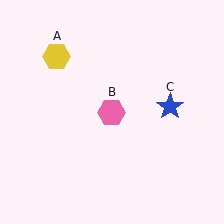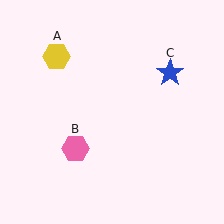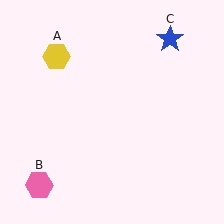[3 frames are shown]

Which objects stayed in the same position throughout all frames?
Yellow hexagon (object A) remained stationary.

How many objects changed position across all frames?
2 objects changed position: pink hexagon (object B), blue star (object C).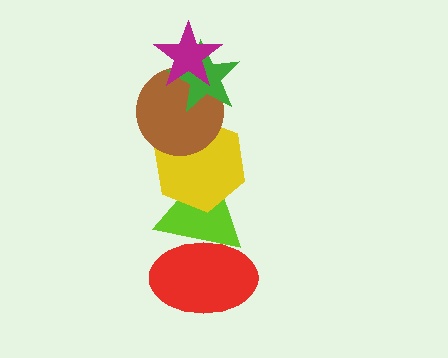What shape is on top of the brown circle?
The green star is on top of the brown circle.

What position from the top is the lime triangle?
The lime triangle is 5th from the top.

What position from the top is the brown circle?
The brown circle is 3rd from the top.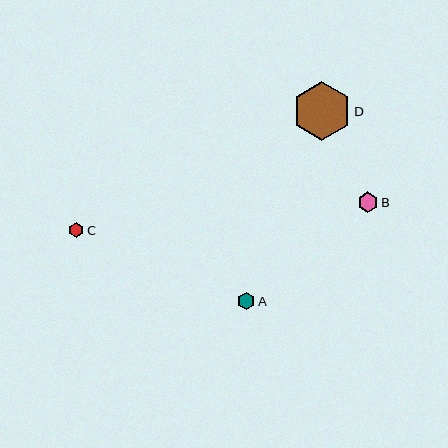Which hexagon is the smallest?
Hexagon C is the smallest with a size of approximately 15 pixels.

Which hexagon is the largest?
Hexagon D is the largest with a size of approximately 58 pixels.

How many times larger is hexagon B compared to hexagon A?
Hexagon B is approximately 1.1 times the size of hexagon A.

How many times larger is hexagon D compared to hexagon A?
Hexagon D is approximately 3.3 times the size of hexagon A.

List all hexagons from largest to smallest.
From largest to smallest: D, B, A, C.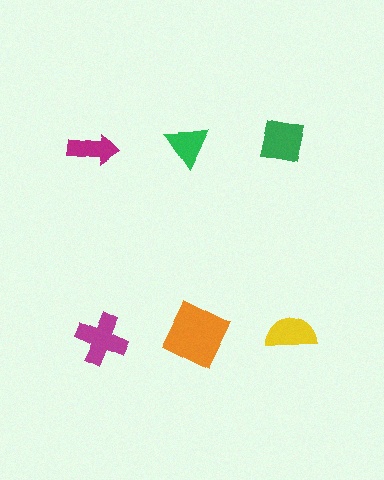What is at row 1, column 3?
A green square.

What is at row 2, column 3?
A yellow semicircle.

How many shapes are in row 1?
3 shapes.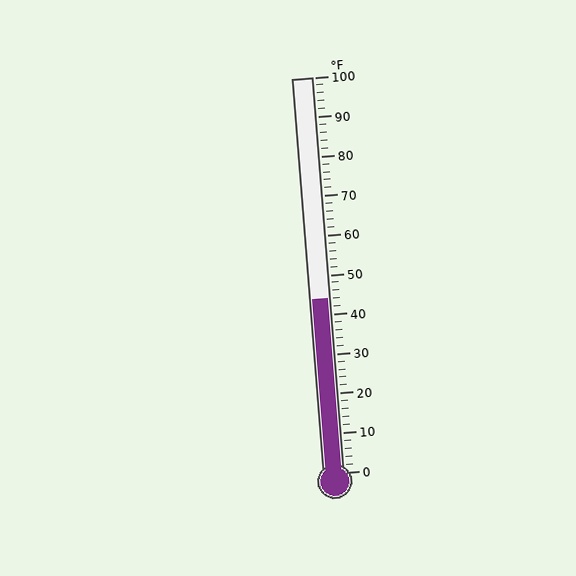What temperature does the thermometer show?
The thermometer shows approximately 44°F.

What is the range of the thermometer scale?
The thermometer scale ranges from 0°F to 100°F.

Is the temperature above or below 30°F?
The temperature is above 30°F.